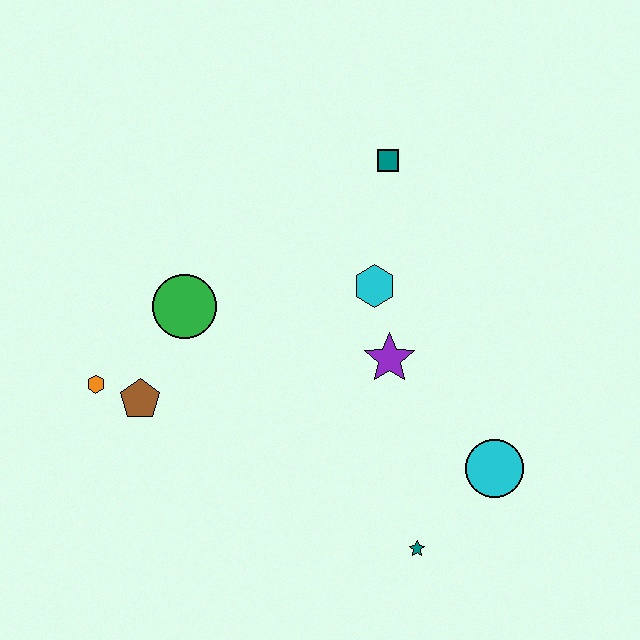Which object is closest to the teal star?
The cyan circle is closest to the teal star.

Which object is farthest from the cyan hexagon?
The orange hexagon is farthest from the cyan hexagon.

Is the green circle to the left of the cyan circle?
Yes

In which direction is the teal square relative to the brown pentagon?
The teal square is to the right of the brown pentagon.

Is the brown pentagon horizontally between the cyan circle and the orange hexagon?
Yes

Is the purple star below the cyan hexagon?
Yes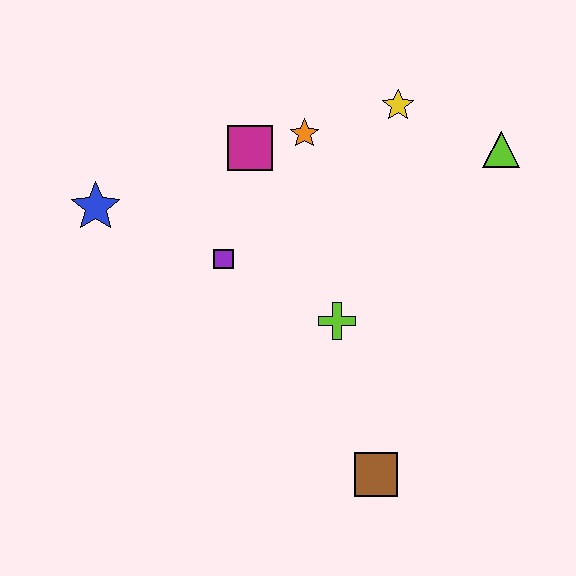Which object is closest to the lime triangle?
The yellow star is closest to the lime triangle.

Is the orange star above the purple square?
Yes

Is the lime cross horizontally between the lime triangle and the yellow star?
No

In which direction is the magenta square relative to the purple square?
The magenta square is above the purple square.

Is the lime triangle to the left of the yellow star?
No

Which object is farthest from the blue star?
The lime triangle is farthest from the blue star.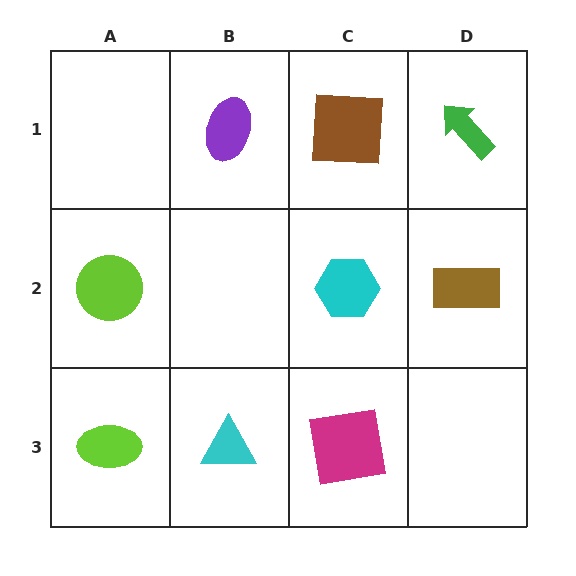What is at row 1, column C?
A brown square.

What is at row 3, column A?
A lime ellipse.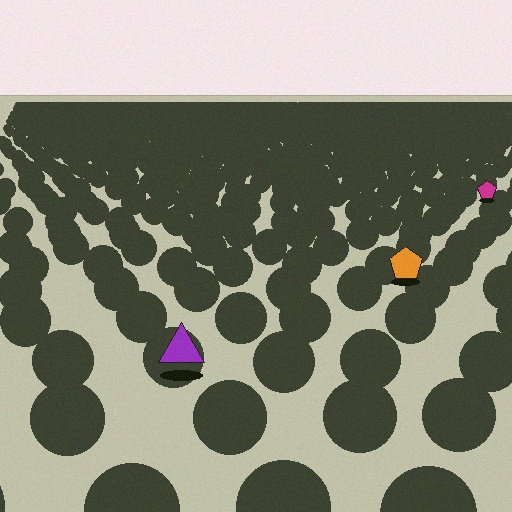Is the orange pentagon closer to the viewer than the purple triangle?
No. The purple triangle is closer — you can tell from the texture gradient: the ground texture is coarser near it.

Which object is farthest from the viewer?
The magenta pentagon is farthest from the viewer. It appears smaller and the ground texture around it is denser.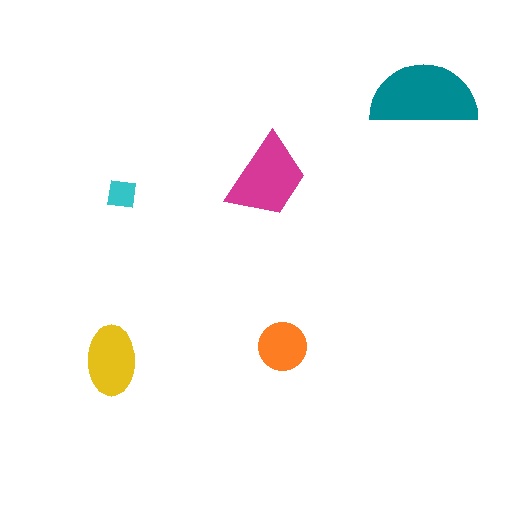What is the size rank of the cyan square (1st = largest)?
5th.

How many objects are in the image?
There are 5 objects in the image.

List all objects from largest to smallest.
The teal semicircle, the magenta trapezoid, the yellow ellipse, the orange circle, the cyan square.